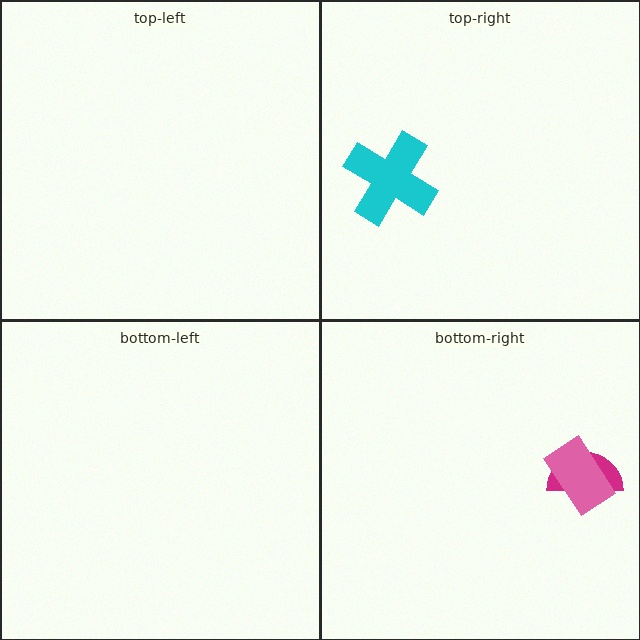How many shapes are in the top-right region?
1.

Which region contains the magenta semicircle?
The bottom-right region.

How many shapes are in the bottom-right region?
2.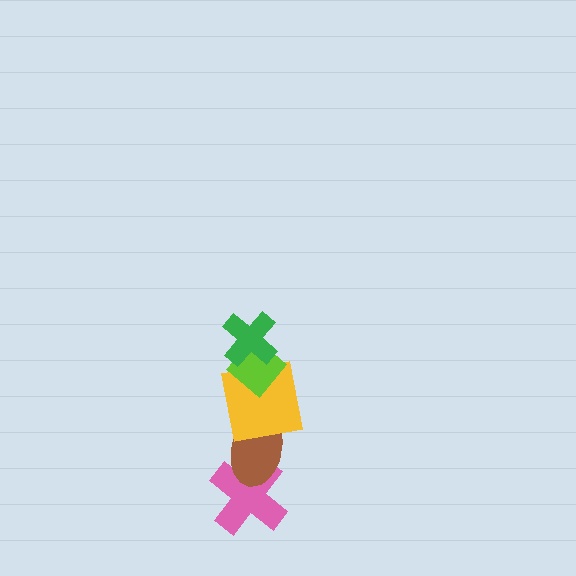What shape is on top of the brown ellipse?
The yellow square is on top of the brown ellipse.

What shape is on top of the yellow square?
The lime diamond is on top of the yellow square.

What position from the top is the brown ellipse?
The brown ellipse is 4th from the top.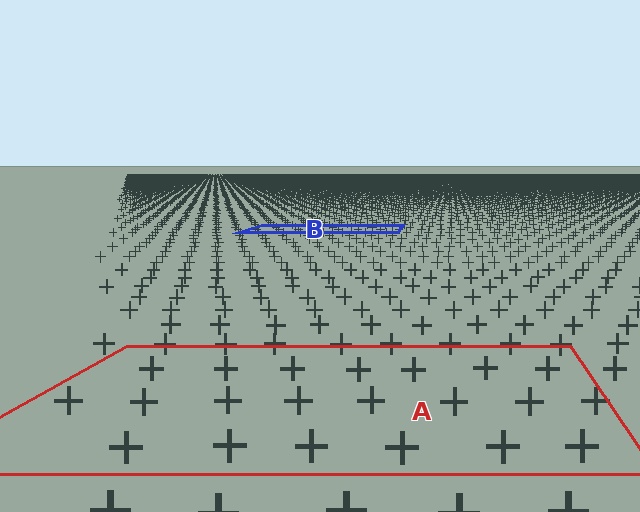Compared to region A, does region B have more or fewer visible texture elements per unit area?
Region B has more texture elements per unit area — they are packed more densely because it is farther away.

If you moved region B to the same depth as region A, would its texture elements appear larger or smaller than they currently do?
They would appear larger. At a closer depth, the same texture elements are projected at a bigger on-screen size.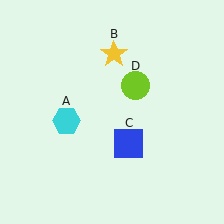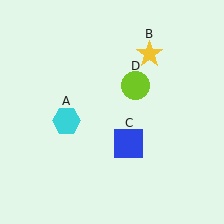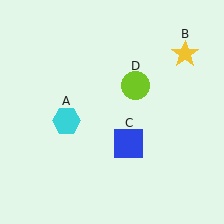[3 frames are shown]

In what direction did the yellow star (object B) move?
The yellow star (object B) moved right.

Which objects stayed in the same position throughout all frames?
Cyan hexagon (object A) and blue square (object C) and lime circle (object D) remained stationary.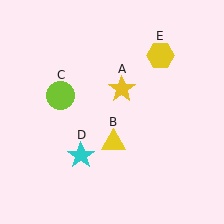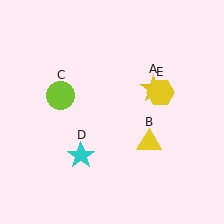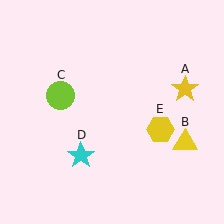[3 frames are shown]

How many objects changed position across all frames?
3 objects changed position: yellow star (object A), yellow triangle (object B), yellow hexagon (object E).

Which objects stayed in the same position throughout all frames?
Lime circle (object C) and cyan star (object D) remained stationary.